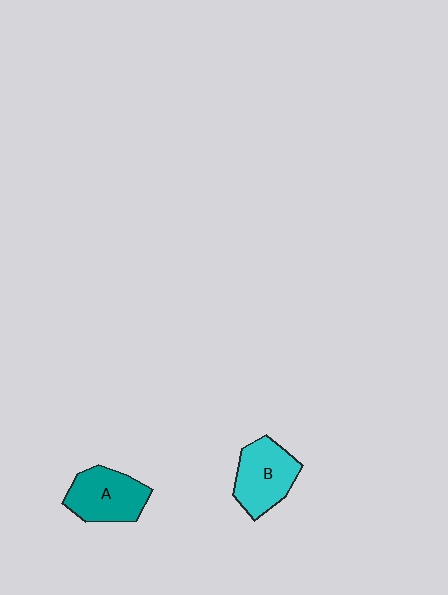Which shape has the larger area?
Shape A (teal).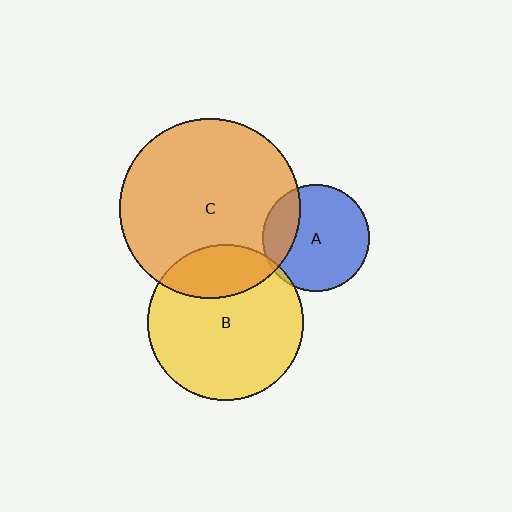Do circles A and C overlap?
Yes.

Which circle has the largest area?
Circle C (orange).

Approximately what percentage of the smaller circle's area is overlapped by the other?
Approximately 25%.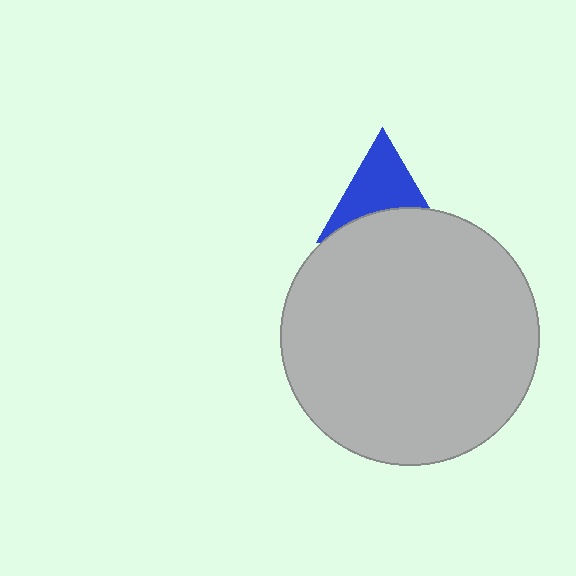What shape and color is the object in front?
The object in front is a light gray circle.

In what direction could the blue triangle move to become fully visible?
The blue triangle could move up. That would shift it out from behind the light gray circle entirely.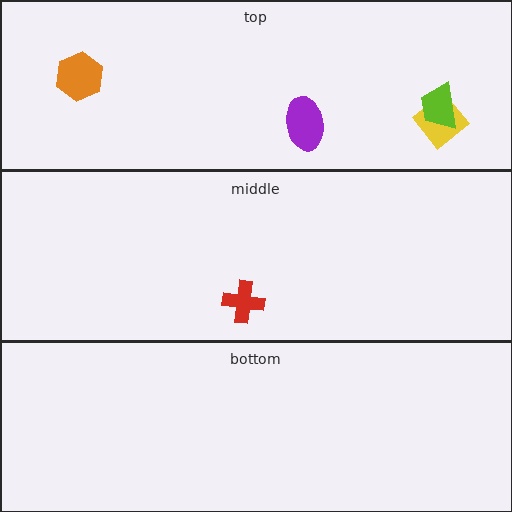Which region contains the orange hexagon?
The top region.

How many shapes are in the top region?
4.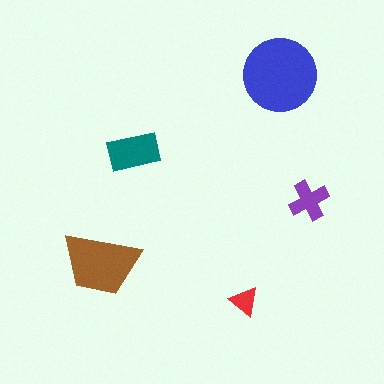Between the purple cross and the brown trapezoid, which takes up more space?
The brown trapezoid.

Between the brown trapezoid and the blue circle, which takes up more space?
The blue circle.